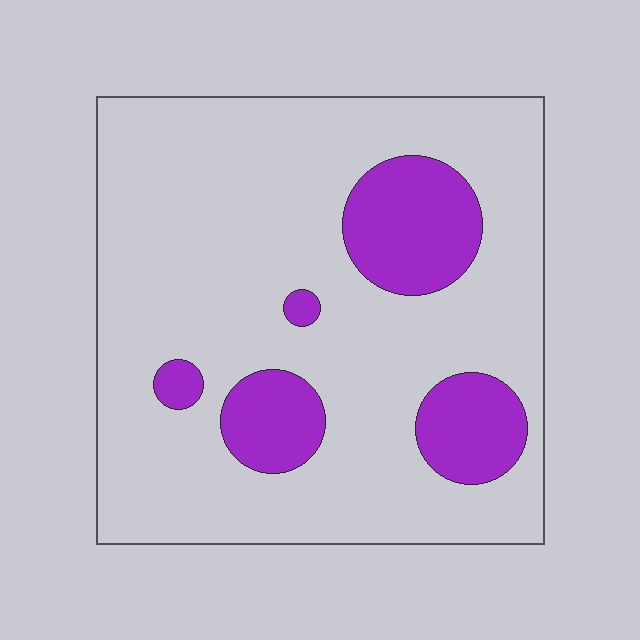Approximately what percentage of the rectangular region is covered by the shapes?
Approximately 20%.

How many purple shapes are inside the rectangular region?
5.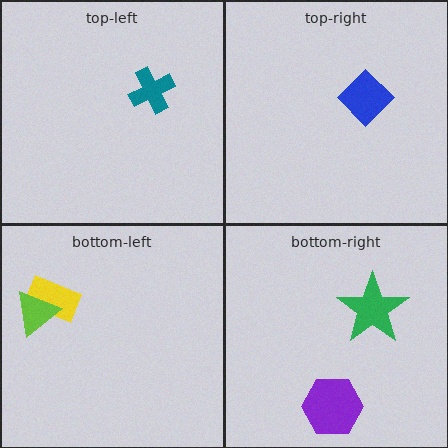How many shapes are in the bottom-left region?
2.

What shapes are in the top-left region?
The teal cross.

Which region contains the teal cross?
The top-left region.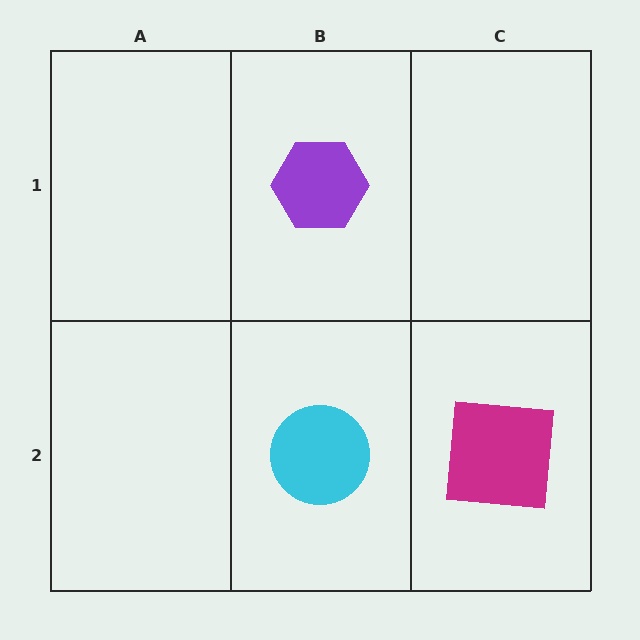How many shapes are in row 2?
2 shapes.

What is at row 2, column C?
A magenta square.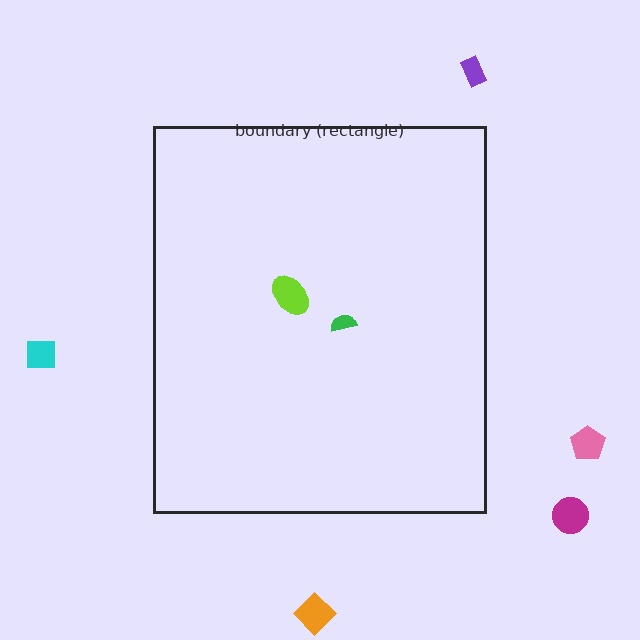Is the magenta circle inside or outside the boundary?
Outside.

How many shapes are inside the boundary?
2 inside, 5 outside.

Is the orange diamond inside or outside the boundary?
Outside.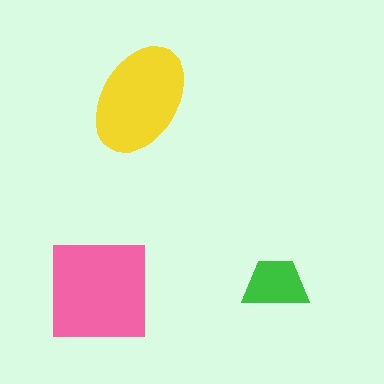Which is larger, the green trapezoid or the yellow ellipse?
The yellow ellipse.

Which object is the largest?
The pink square.